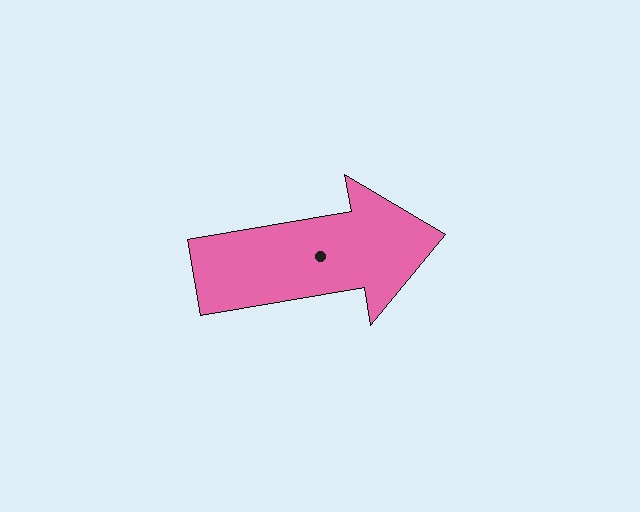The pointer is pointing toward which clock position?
Roughly 3 o'clock.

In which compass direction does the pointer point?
East.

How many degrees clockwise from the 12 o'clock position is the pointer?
Approximately 80 degrees.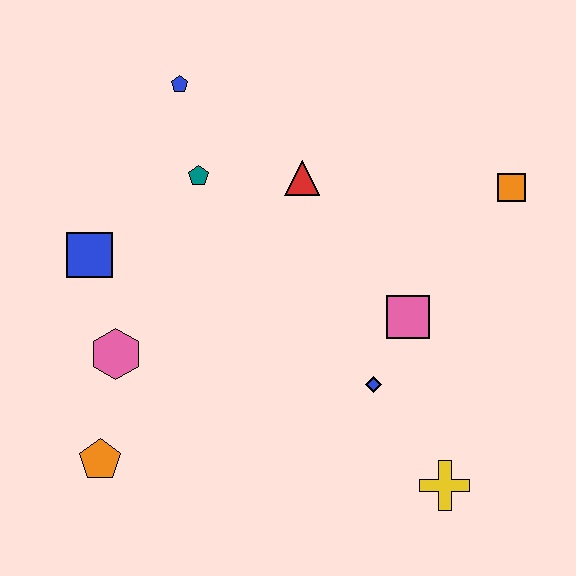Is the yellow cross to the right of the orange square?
No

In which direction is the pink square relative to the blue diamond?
The pink square is above the blue diamond.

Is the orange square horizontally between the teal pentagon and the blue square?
No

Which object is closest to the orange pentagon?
The pink hexagon is closest to the orange pentagon.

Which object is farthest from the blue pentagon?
The yellow cross is farthest from the blue pentagon.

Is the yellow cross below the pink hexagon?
Yes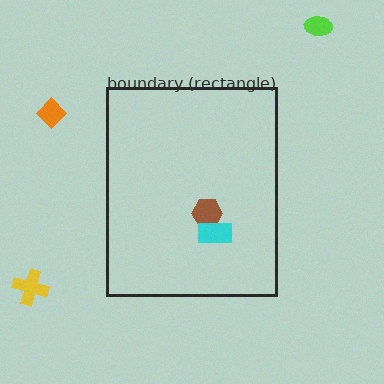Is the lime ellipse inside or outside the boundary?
Outside.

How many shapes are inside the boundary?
2 inside, 3 outside.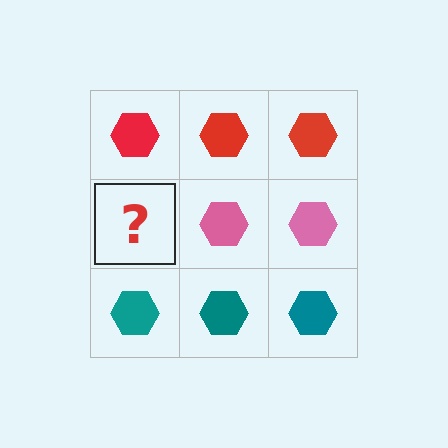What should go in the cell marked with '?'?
The missing cell should contain a pink hexagon.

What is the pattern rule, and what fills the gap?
The rule is that each row has a consistent color. The gap should be filled with a pink hexagon.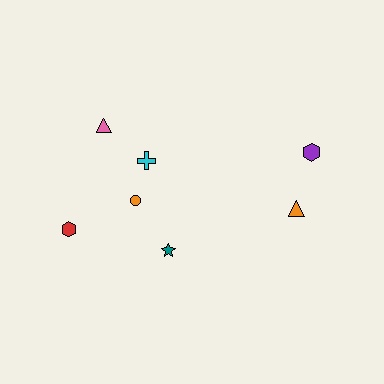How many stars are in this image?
There is 1 star.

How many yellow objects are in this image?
There are no yellow objects.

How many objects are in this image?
There are 7 objects.